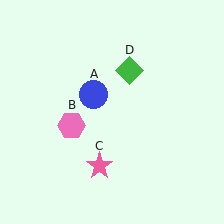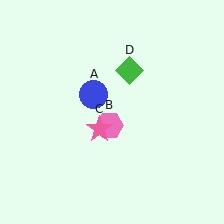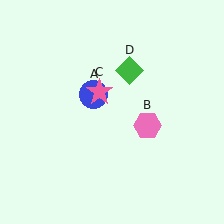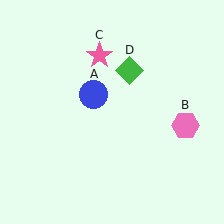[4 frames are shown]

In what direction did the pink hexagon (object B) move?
The pink hexagon (object B) moved right.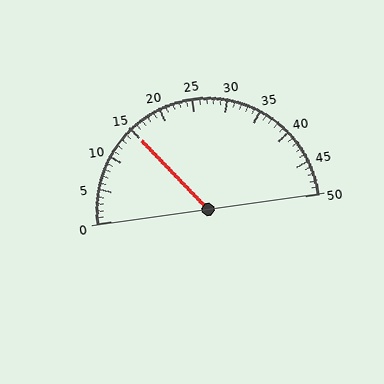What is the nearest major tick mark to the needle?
The nearest major tick mark is 15.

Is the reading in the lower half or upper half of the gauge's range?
The reading is in the lower half of the range (0 to 50).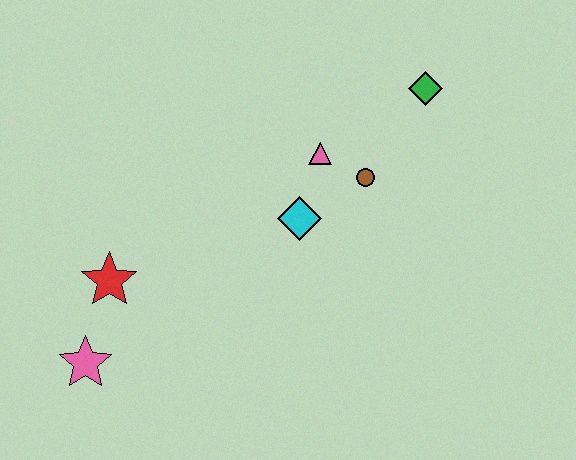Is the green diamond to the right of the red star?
Yes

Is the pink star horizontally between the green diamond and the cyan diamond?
No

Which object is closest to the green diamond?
The brown circle is closest to the green diamond.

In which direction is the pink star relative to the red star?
The pink star is below the red star.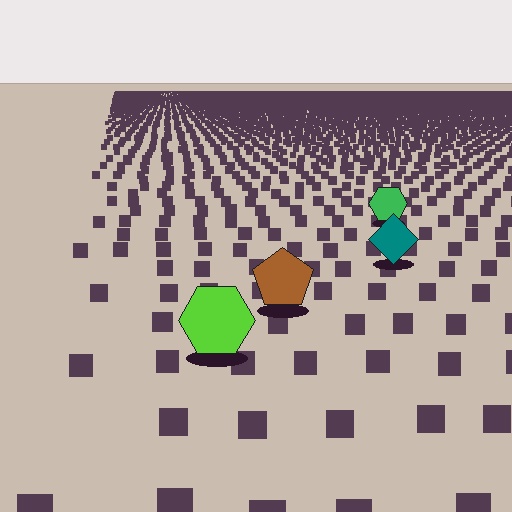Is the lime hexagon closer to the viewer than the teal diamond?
Yes. The lime hexagon is closer — you can tell from the texture gradient: the ground texture is coarser near it.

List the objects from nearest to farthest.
From nearest to farthest: the lime hexagon, the brown pentagon, the teal diamond, the green hexagon.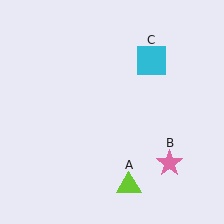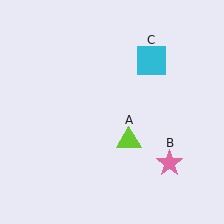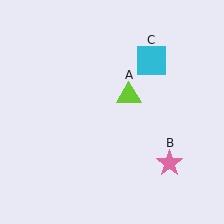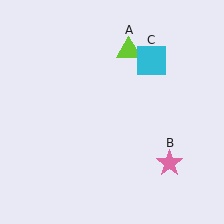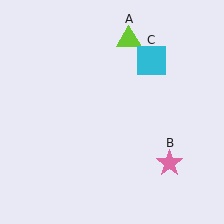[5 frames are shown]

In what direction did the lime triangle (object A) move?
The lime triangle (object A) moved up.